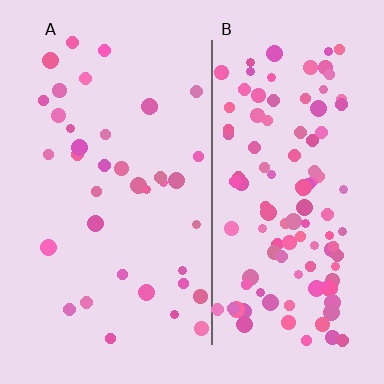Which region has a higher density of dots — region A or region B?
B (the right).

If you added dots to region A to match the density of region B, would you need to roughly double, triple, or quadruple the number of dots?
Approximately triple.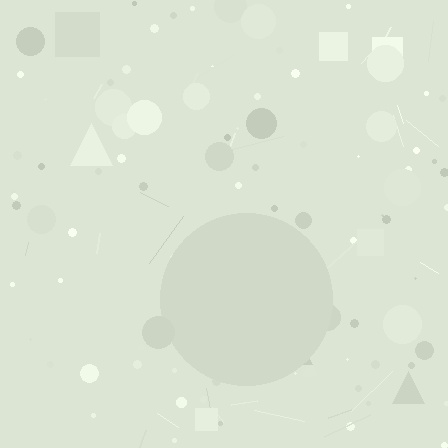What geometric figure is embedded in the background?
A circle is embedded in the background.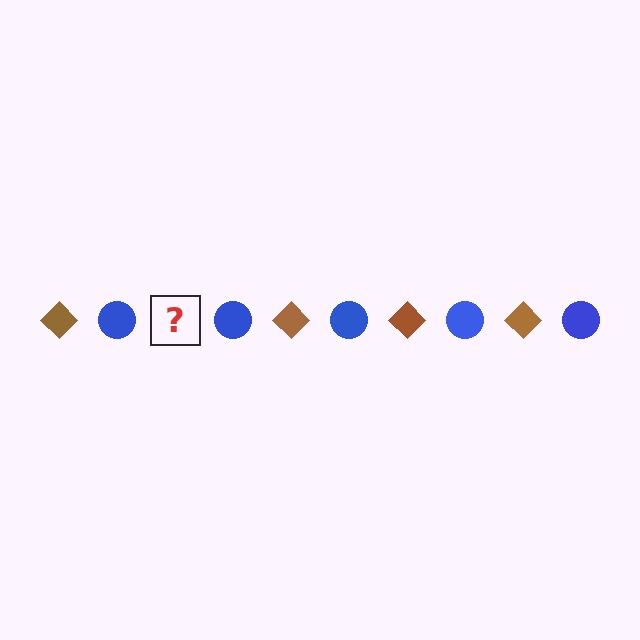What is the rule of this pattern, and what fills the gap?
The rule is that the pattern alternates between brown diamond and blue circle. The gap should be filled with a brown diamond.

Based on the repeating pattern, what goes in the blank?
The blank should be a brown diamond.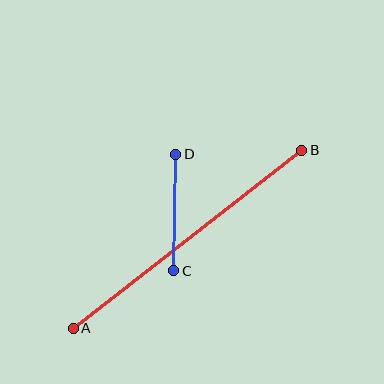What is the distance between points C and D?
The distance is approximately 117 pixels.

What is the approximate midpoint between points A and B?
The midpoint is at approximately (187, 239) pixels.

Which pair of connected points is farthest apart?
Points A and B are farthest apart.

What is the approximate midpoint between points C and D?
The midpoint is at approximately (175, 212) pixels.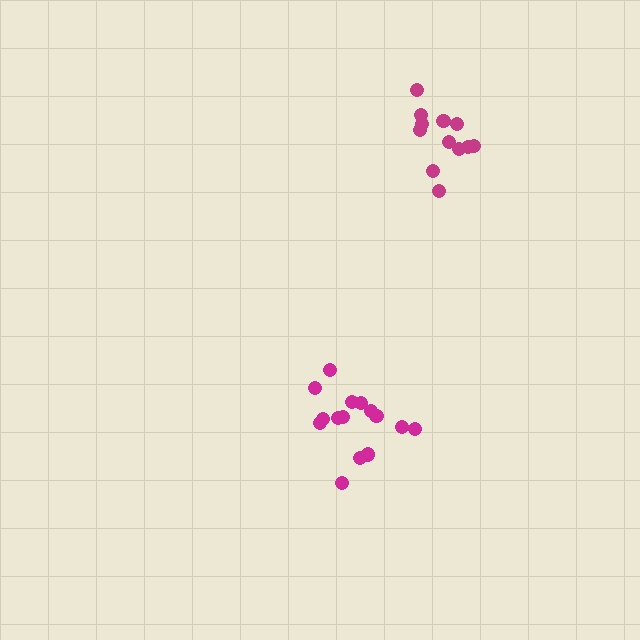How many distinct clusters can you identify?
There are 2 distinct clusters.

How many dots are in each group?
Group 1: 15 dots, Group 2: 12 dots (27 total).